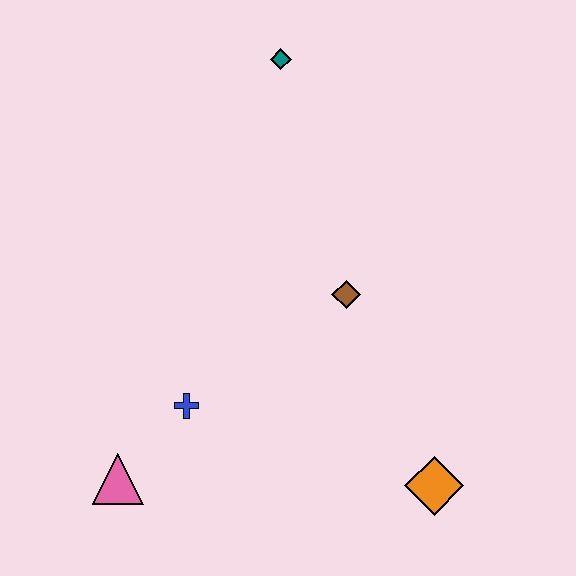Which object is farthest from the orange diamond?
The teal diamond is farthest from the orange diamond.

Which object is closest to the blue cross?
The pink triangle is closest to the blue cross.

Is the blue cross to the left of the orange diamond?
Yes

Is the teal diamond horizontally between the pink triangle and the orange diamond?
Yes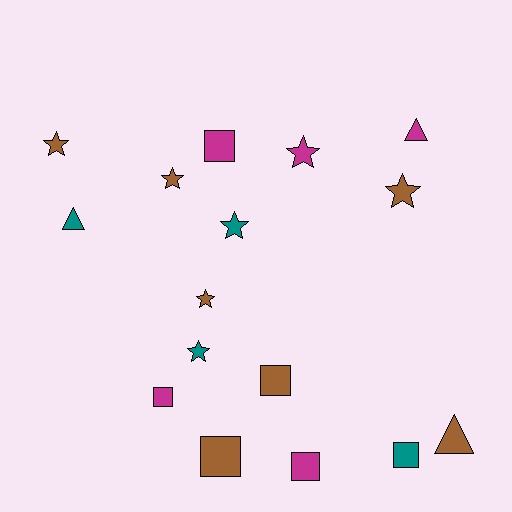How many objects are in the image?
There are 16 objects.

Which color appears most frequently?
Brown, with 7 objects.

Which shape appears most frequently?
Star, with 7 objects.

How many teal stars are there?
There are 2 teal stars.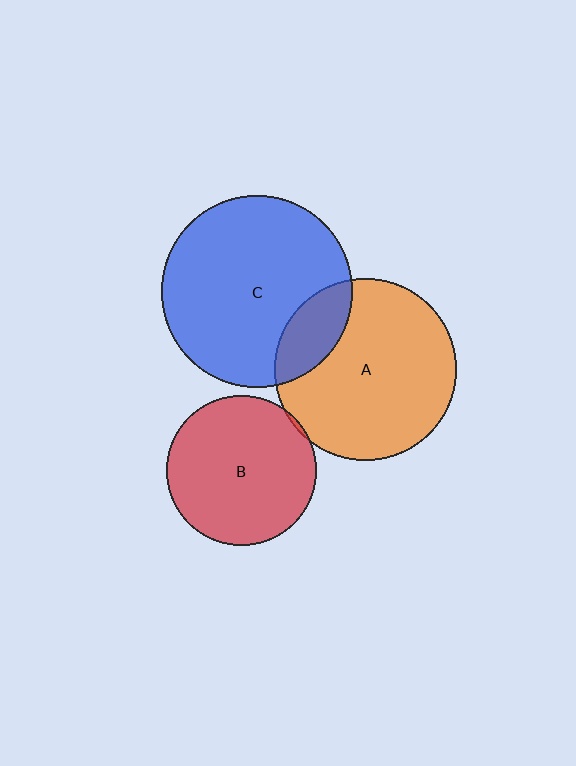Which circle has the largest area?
Circle C (blue).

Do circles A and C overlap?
Yes.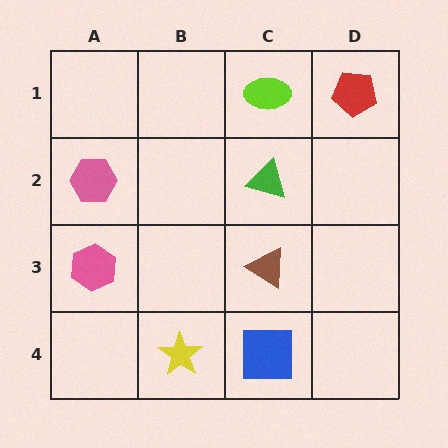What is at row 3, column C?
A brown triangle.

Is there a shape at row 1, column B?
No, that cell is empty.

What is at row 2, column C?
A green triangle.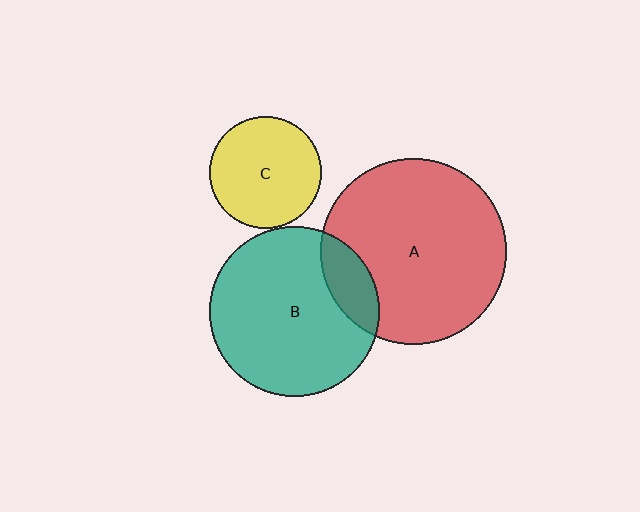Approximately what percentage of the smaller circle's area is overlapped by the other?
Approximately 15%.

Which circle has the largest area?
Circle A (red).